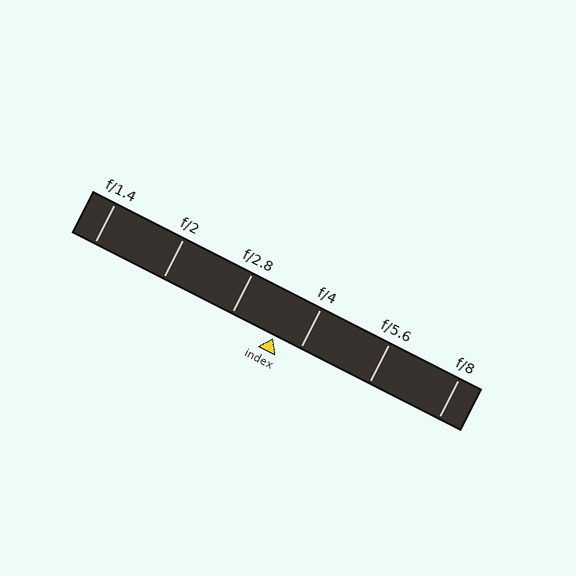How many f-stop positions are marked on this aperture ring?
There are 6 f-stop positions marked.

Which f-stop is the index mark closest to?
The index mark is closest to f/4.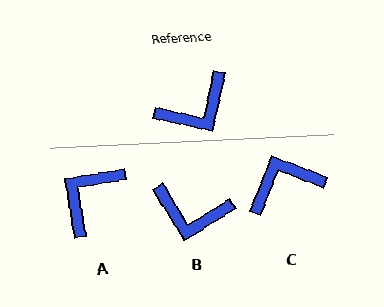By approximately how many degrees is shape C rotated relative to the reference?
Approximately 171 degrees counter-clockwise.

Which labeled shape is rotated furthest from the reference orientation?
C, about 171 degrees away.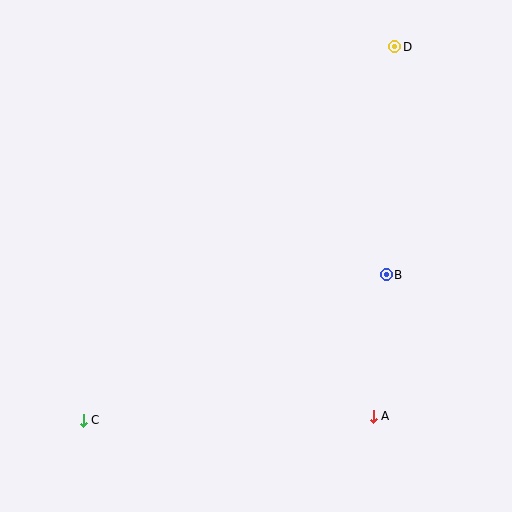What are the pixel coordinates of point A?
Point A is at (373, 416).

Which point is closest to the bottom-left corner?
Point C is closest to the bottom-left corner.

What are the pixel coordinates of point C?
Point C is at (83, 420).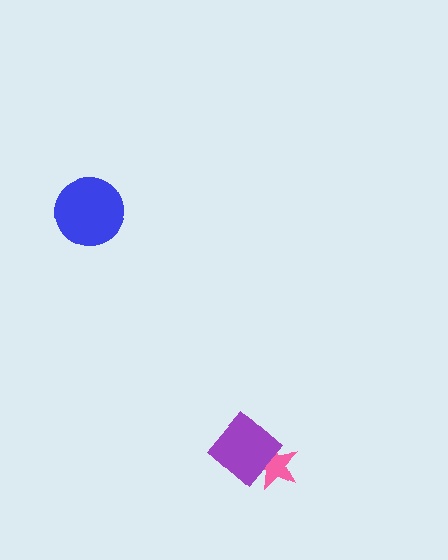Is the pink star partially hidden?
Yes, it is partially covered by another shape.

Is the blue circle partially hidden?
No, no other shape covers it.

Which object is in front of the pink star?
The purple diamond is in front of the pink star.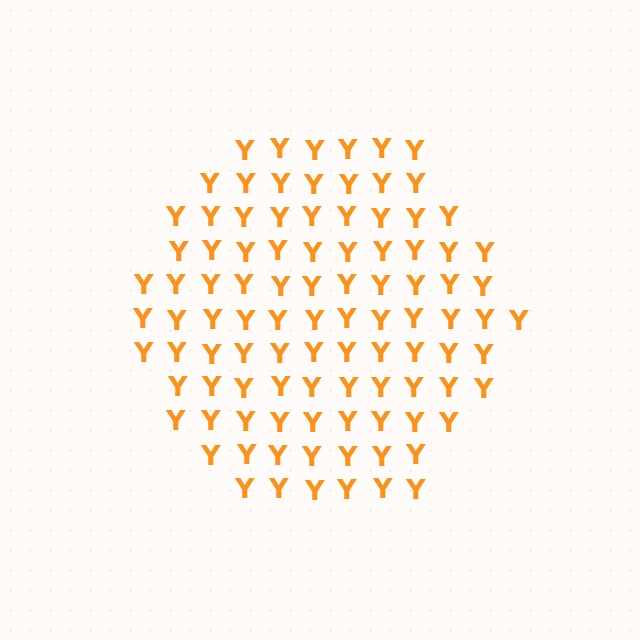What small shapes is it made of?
It is made of small letter Y's.